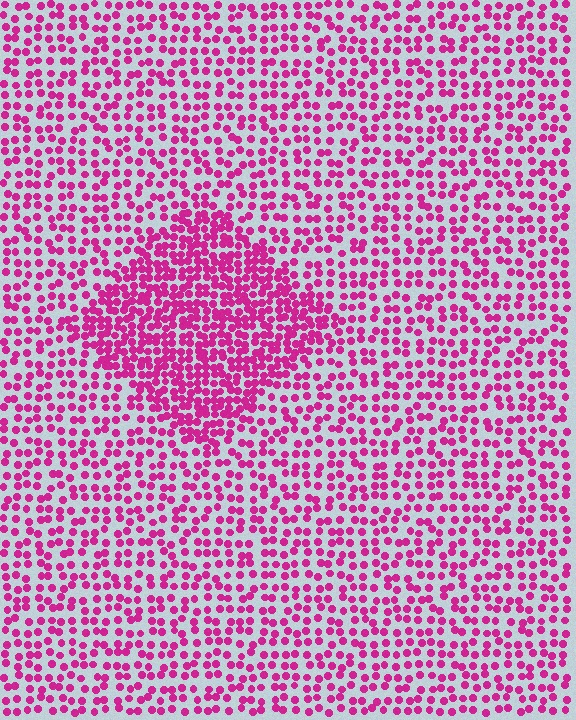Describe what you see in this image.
The image contains small magenta elements arranged at two different densities. A diamond-shaped region is visible where the elements are more densely packed than the surrounding area.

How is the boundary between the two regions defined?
The boundary is defined by a change in element density (approximately 1.9x ratio). All elements are the same color, size, and shape.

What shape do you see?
I see a diamond.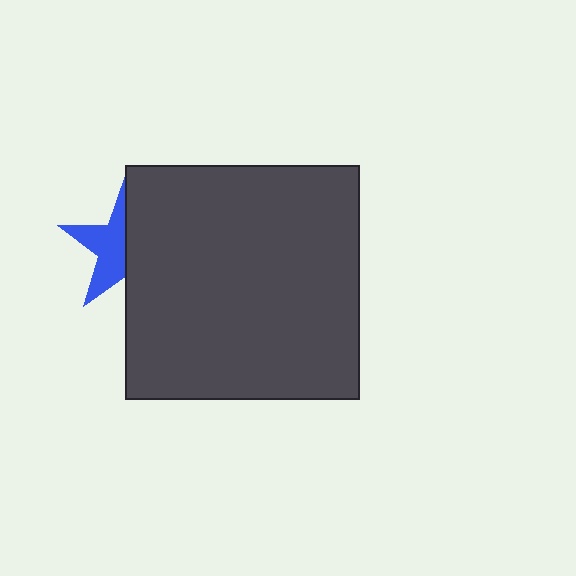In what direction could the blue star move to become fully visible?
The blue star could move left. That would shift it out from behind the dark gray square entirely.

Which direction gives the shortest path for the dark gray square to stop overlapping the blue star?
Moving right gives the shortest separation.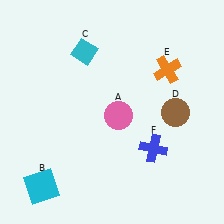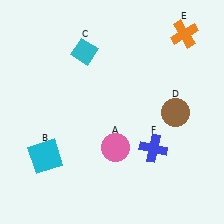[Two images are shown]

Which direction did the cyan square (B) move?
The cyan square (B) moved up.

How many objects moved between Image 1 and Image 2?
3 objects moved between the two images.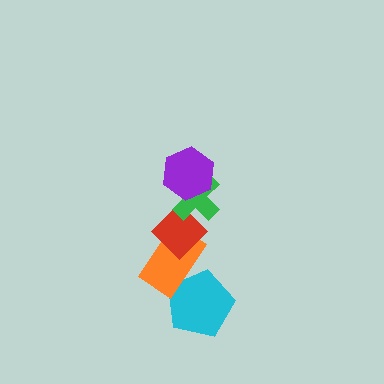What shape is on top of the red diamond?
The green cross is on top of the red diamond.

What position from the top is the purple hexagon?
The purple hexagon is 1st from the top.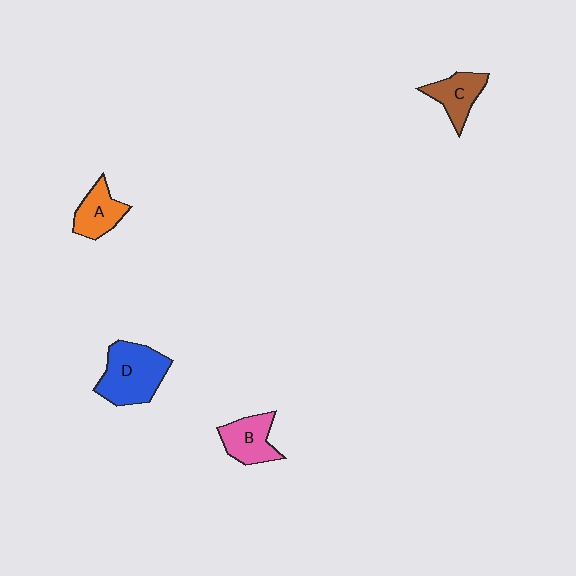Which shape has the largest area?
Shape D (blue).